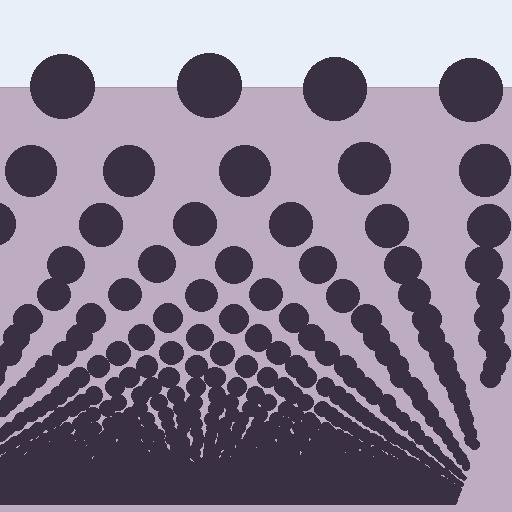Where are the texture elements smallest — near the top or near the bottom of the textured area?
Near the bottom.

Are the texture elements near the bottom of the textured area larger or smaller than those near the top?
Smaller. The gradient is inverted — elements near the bottom are smaller and denser.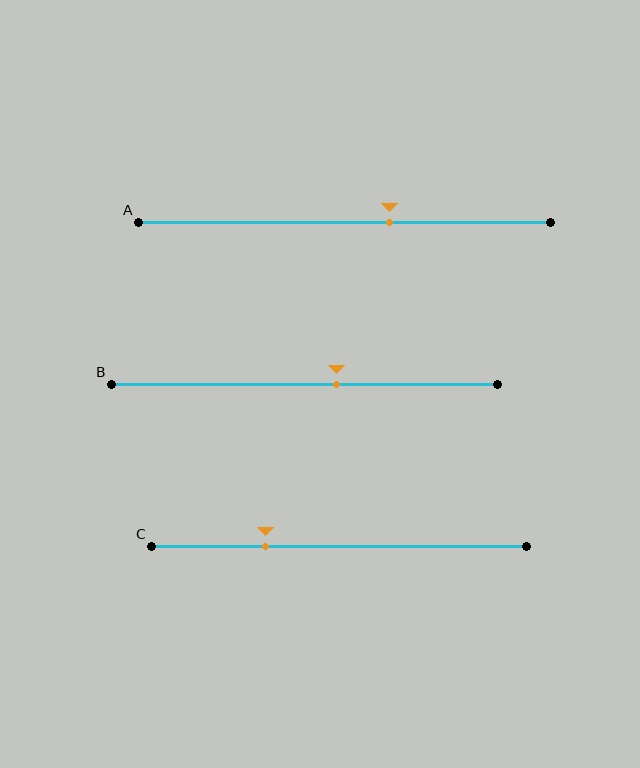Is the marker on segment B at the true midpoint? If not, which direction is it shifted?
No, the marker on segment B is shifted to the right by about 8% of the segment length.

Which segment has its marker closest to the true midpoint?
Segment B has its marker closest to the true midpoint.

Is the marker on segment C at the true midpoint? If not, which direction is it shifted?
No, the marker on segment C is shifted to the left by about 19% of the segment length.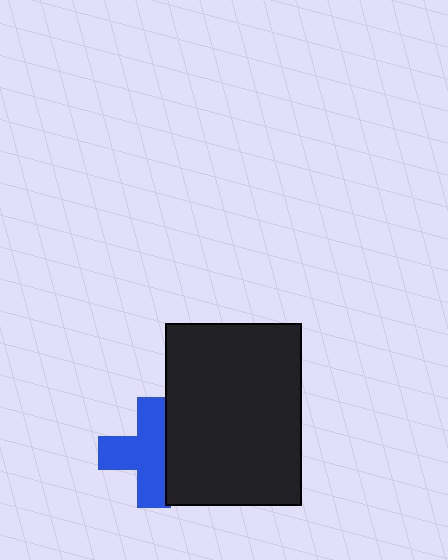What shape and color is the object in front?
The object in front is a black rectangle.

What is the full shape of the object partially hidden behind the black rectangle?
The partially hidden object is a blue cross.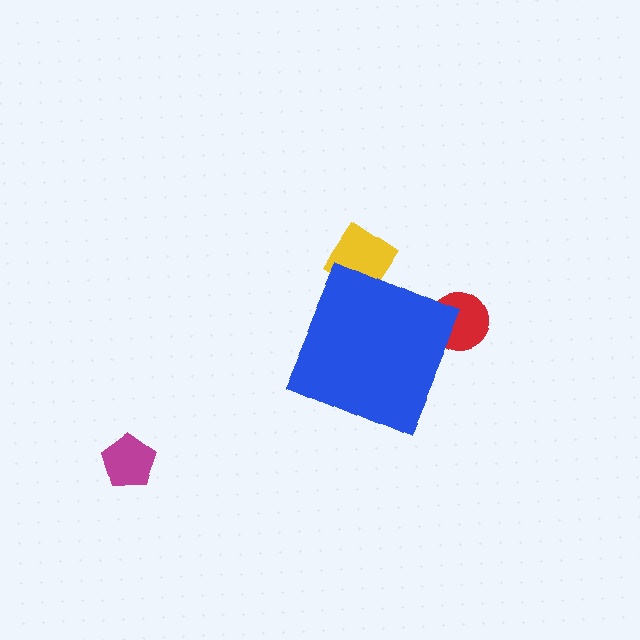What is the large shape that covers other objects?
A blue diamond.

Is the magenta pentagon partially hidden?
No, the magenta pentagon is fully visible.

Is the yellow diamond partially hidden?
Yes, the yellow diamond is partially hidden behind the blue diamond.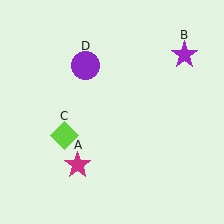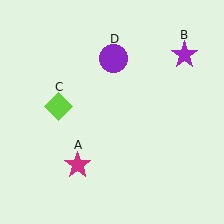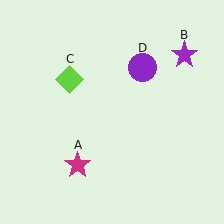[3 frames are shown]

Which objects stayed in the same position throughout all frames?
Magenta star (object A) and purple star (object B) remained stationary.